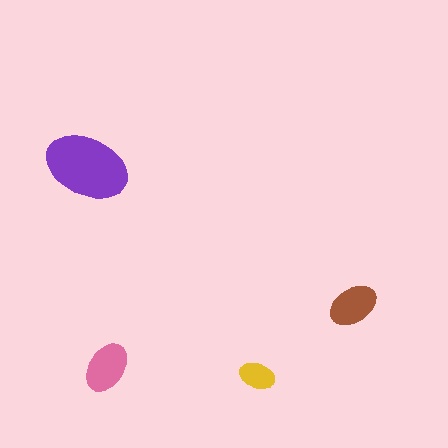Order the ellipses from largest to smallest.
the purple one, the pink one, the brown one, the yellow one.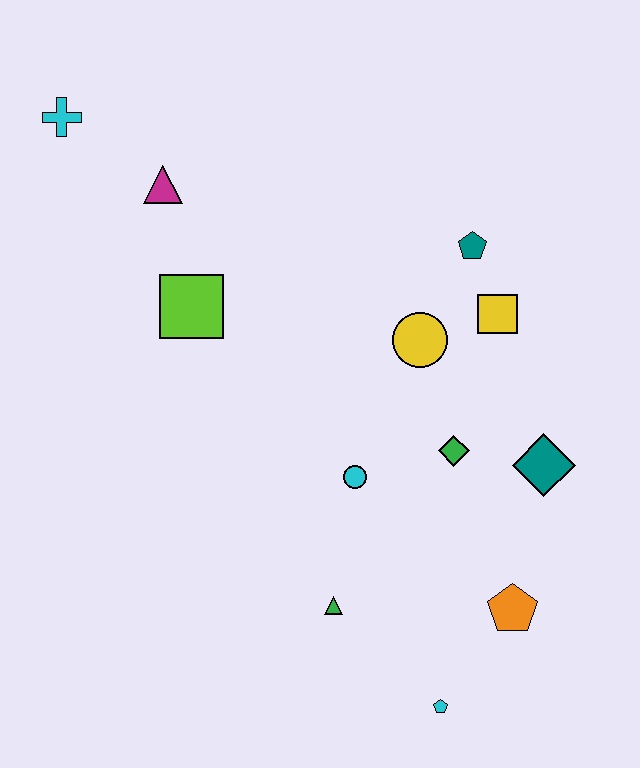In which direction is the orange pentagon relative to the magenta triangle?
The orange pentagon is below the magenta triangle.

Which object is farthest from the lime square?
The cyan pentagon is farthest from the lime square.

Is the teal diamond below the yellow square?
Yes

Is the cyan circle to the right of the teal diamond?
No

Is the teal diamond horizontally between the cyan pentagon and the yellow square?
No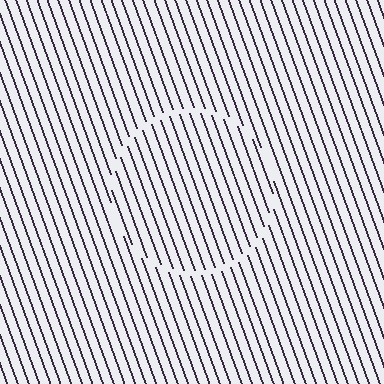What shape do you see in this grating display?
An illusory circle. The interior of the shape contains the same grating, shifted by half a period — the contour is defined by the phase discontinuity where line-ends from the inner and outer gratings abut.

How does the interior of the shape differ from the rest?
The interior of the shape contains the same grating, shifted by half a period — the contour is defined by the phase discontinuity where line-ends from the inner and outer gratings abut.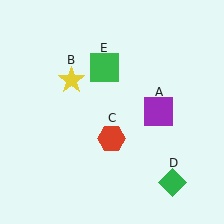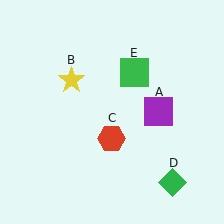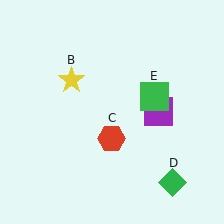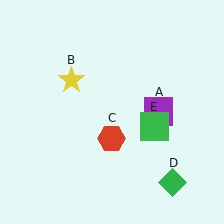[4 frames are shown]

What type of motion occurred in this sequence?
The green square (object E) rotated clockwise around the center of the scene.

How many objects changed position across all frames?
1 object changed position: green square (object E).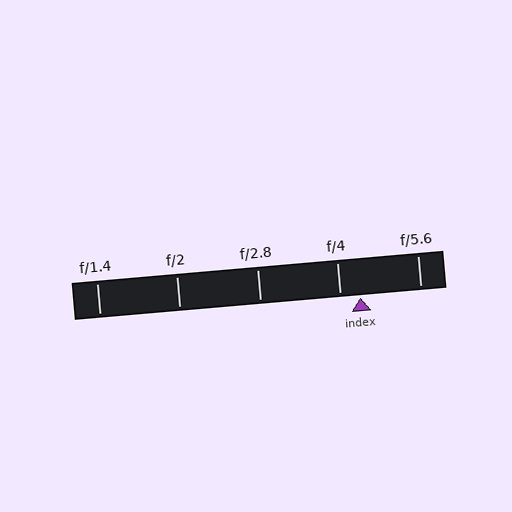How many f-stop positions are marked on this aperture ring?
There are 5 f-stop positions marked.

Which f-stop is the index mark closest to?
The index mark is closest to f/4.